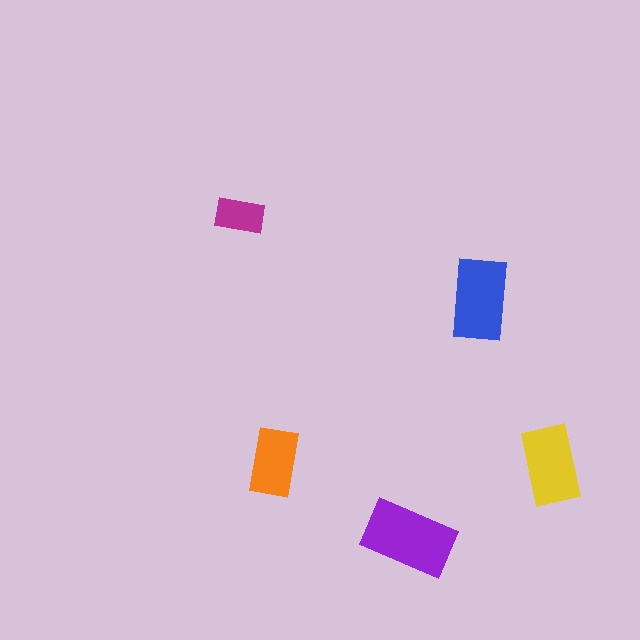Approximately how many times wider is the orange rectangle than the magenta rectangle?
About 1.5 times wider.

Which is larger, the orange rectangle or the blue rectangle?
The blue one.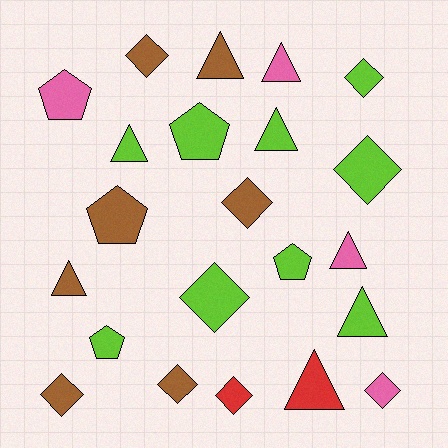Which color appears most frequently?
Lime, with 9 objects.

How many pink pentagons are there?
There is 1 pink pentagon.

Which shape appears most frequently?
Diamond, with 9 objects.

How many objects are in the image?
There are 22 objects.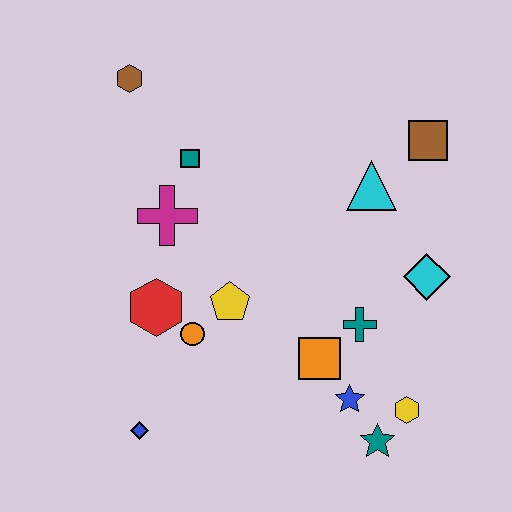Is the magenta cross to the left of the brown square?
Yes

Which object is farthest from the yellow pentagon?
The brown square is farthest from the yellow pentagon.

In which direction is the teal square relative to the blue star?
The teal square is above the blue star.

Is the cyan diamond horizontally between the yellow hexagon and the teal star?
No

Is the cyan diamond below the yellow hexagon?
No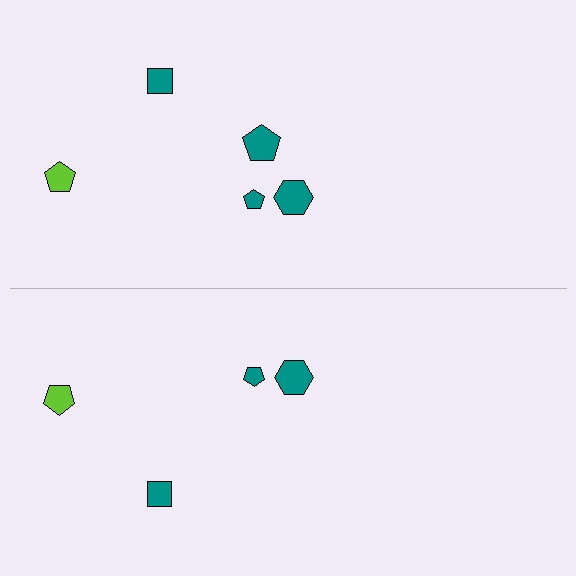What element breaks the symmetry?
A teal pentagon is missing from the bottom side.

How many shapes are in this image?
There are 9 shapes in this image.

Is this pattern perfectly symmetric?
No, the pattern is not perfectly symmetric. A teal pentagon is missing from the bottom side.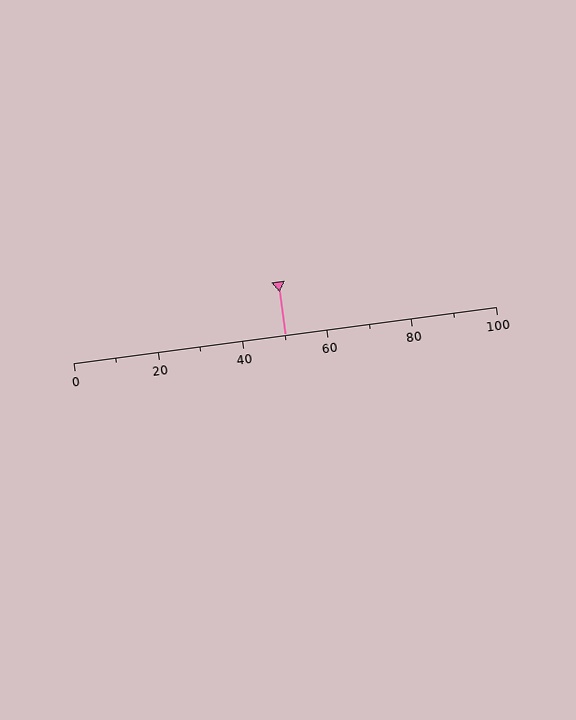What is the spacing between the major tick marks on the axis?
The major ticks are spaced 20 apart.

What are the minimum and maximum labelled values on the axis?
The axis runs from 0 to 100.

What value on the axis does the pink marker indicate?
The marker indicates approximately 50.